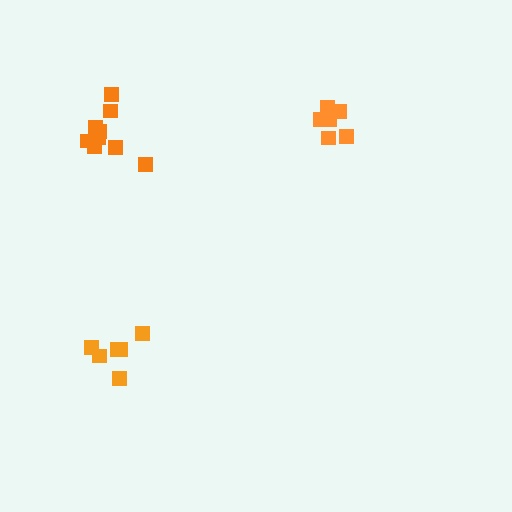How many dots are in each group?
Group 1: 7 dots, Group 2: 6 dots, Group 3: 9 dots (22 total).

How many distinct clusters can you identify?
There are 3 distinct clusters.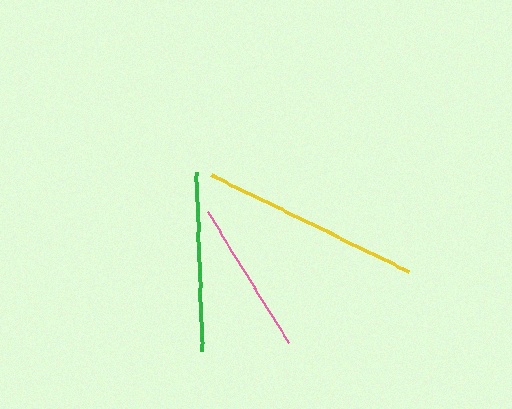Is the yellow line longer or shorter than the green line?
The yellow line is longer than the green line.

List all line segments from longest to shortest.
From longest to shortest: yellow, green, pink.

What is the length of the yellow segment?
The yellow segment is approximately 221 pixels long.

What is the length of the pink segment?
The pink segment is approximately 154 pixels long.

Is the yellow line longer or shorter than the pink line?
The yellow line is longer than the pink line.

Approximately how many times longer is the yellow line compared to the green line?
The yellow line is approximately 1.2 times the length of the green line.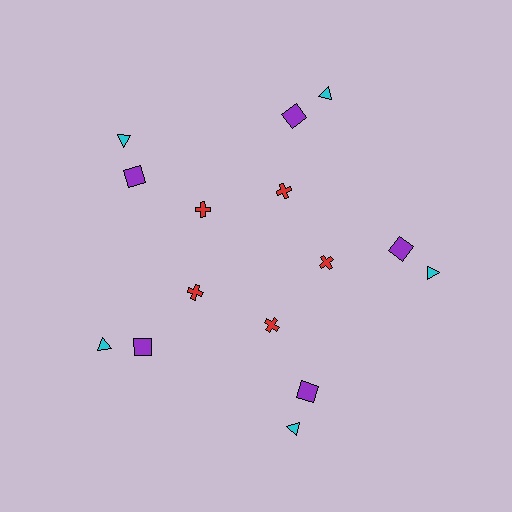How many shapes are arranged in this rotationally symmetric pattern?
There are 15 shapes, arranged in 5 groups of 3.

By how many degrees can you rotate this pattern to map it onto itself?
The pattern maps onto itself every 72 degrees of rotation.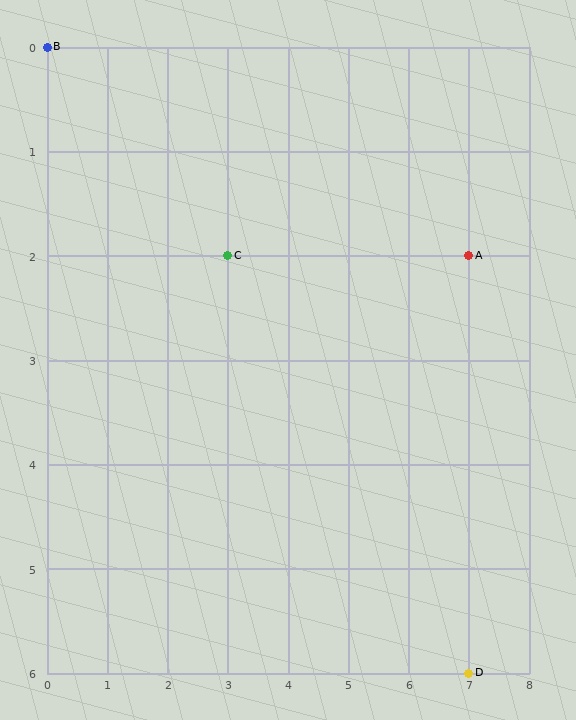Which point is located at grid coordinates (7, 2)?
Point A is at (7, 2).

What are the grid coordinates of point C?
Point C is at grid coordinates (3, 2).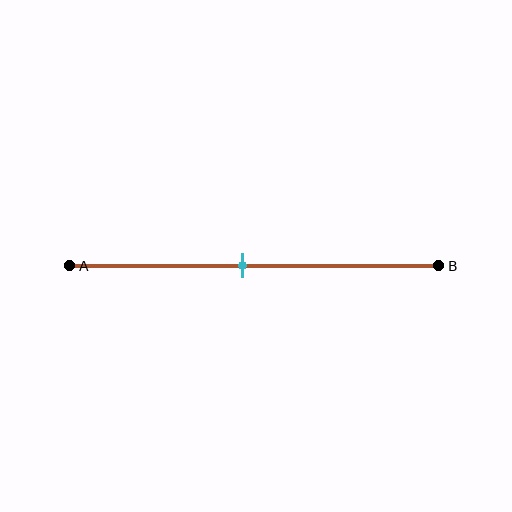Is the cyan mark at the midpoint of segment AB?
No, the mark is at about 45% from A, not at the 50% midpoint.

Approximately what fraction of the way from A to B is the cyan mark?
The cyan mark is approximately 45% of the way from A to B.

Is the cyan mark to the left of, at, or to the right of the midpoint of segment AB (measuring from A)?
The cyan mark is to the left of the midpoint of segment AB.